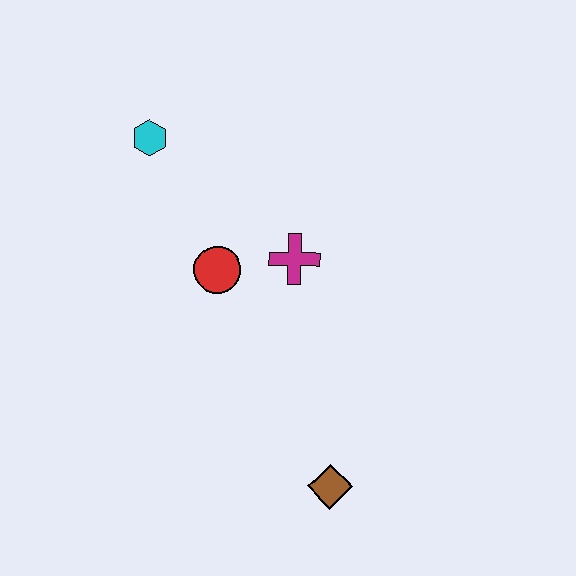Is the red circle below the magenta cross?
Yes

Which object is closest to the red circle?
The magenta cross is closest to the red circle.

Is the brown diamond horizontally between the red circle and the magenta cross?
No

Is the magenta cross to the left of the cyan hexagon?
No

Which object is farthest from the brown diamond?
The cyan hexagon is farthest from the brown diamond.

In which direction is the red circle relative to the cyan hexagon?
The red circle is below the cyan hexagon.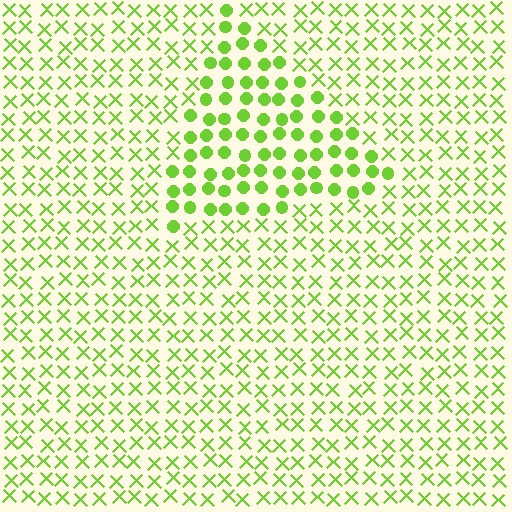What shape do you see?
I see a triangle.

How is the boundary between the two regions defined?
The boundary is defined by a change in element shape: circles inside vs. X marks outside. All elements share the same color and spacing.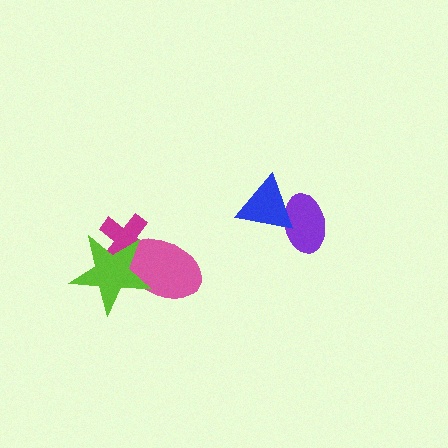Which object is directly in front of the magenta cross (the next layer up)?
The pink ellipse is directly in front of the magenta cross.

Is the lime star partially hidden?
No, no other shape covers it.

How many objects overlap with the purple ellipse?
1 object overlaps with the purple ellipse.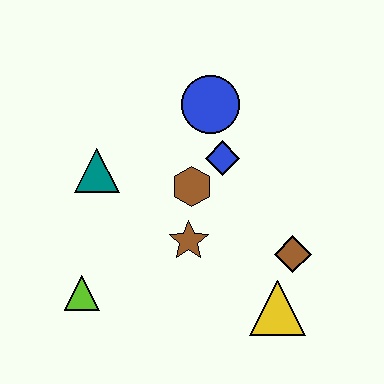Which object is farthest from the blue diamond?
The lime triangle is farthest from the blue diamond.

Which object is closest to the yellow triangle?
The brown diamond is closest to the yellow triangle.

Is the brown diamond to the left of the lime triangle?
No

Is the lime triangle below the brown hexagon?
Yes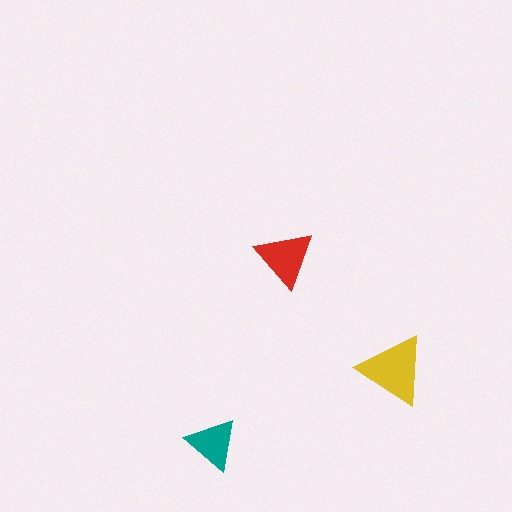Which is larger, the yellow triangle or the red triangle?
The yellow one.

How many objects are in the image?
There are 3 objects in the image.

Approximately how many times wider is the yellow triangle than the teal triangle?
About 1.5 times wider.